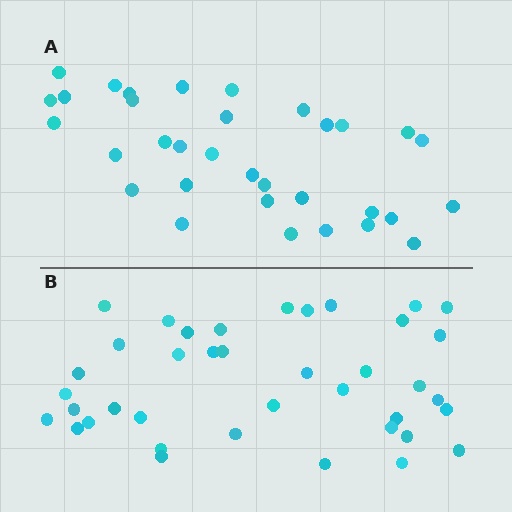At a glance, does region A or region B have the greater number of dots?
Region B (the bottom region) has more dots.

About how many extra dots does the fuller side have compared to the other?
Region B has about 6 more dots than region A.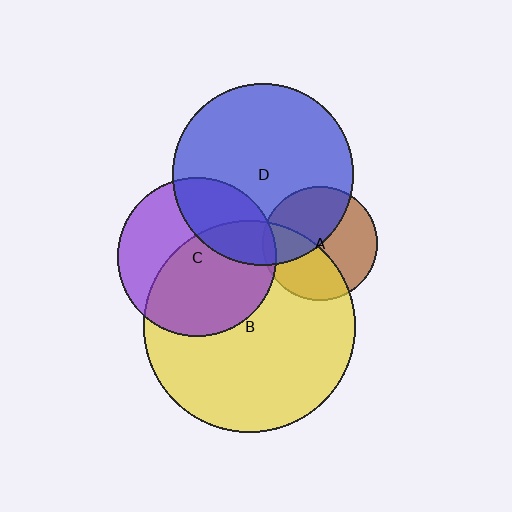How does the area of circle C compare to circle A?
Approximately 1.9 times.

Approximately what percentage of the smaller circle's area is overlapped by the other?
Approximately 55%.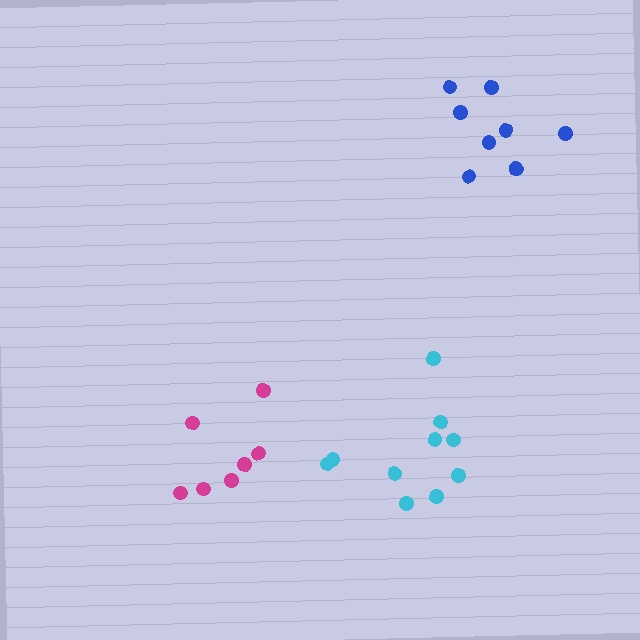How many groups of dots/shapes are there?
There are 3 groups.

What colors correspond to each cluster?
The clusters are colored: magenta, blue, cyan.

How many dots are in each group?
Group 1: 7 dots, Group 2: 8 dots, Group 3: 10 dots (25 total).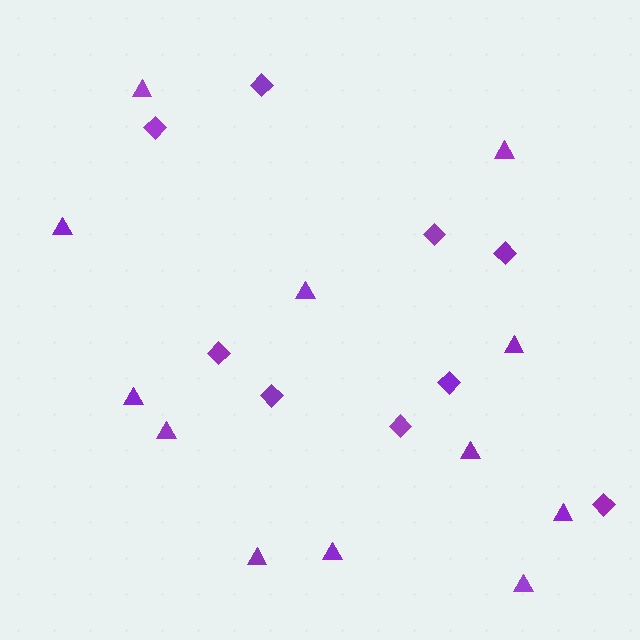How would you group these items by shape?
There are 2 groups: one group of diamonds (9) and one group of triangles (12).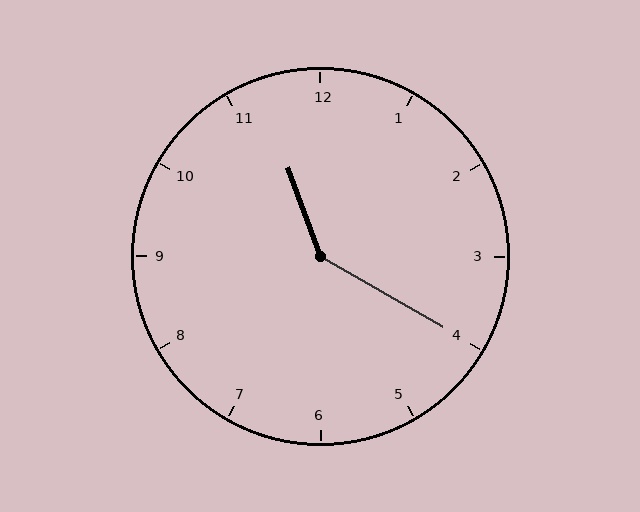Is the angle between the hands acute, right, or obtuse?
It is obtuse.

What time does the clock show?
11:20.